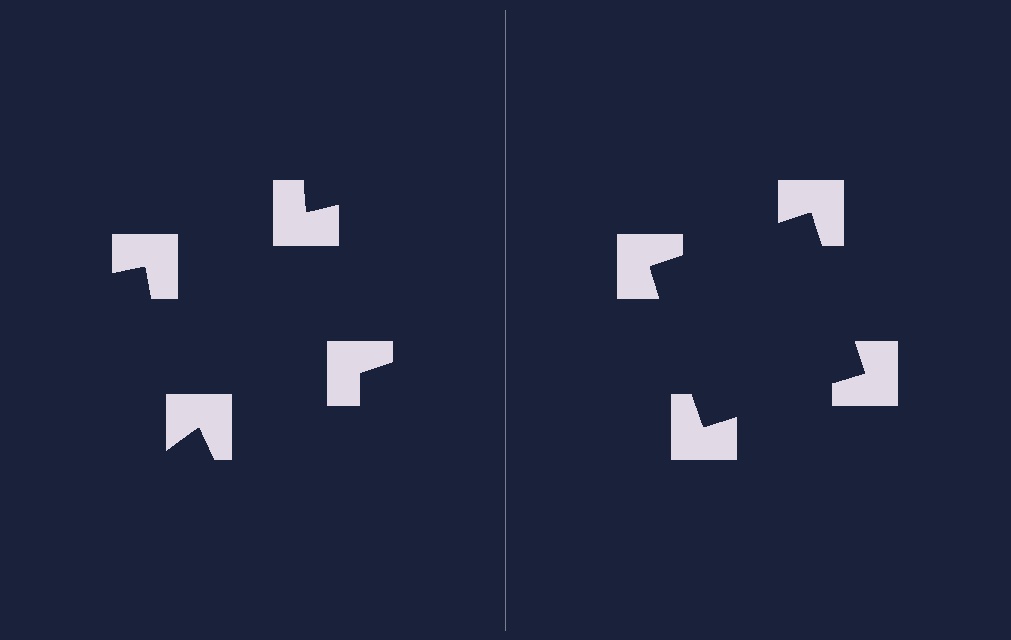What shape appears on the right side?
An illusory square.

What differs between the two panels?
The notched squares are positioned identically on both sides; only the wedge orientations differ. On the right they align to a square; on the left they are misaligned.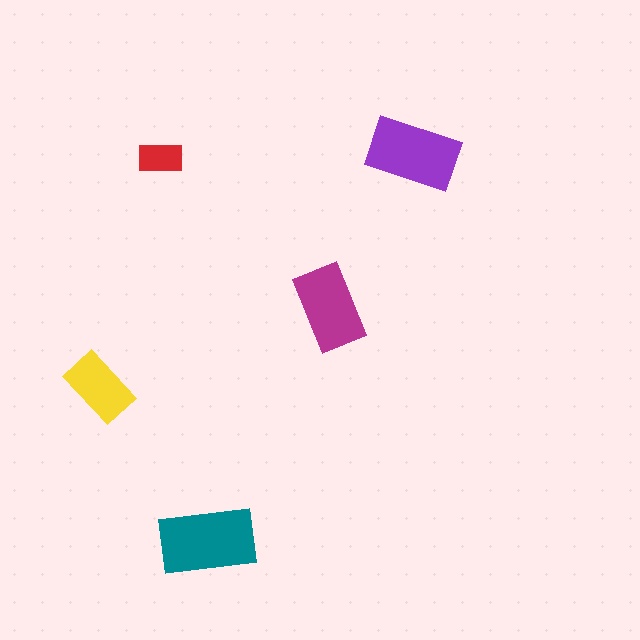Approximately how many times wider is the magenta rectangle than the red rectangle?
About 2 times wider.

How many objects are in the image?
There are 5 objects in the image.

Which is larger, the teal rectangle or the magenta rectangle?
The teal one.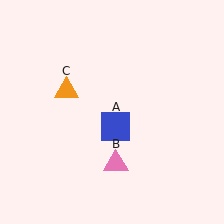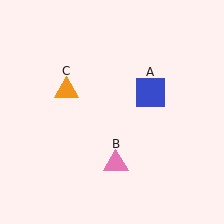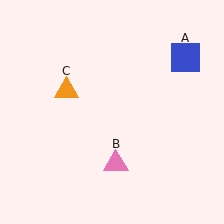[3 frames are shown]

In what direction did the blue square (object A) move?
The blue square (object A) moved up and to the right.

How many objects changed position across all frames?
1 object changed position: blue square (object A).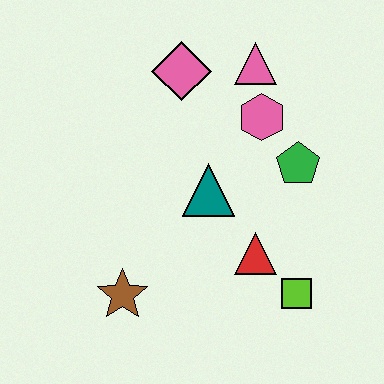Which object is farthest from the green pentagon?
The brown star is farthest from the green pentagon.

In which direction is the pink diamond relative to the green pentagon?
The pink diamond is to the left of the green pentagon.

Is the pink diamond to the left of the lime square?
Yes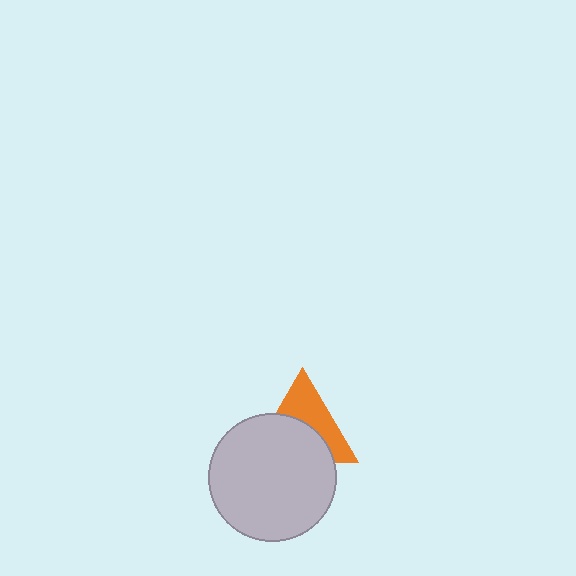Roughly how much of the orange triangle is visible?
About half of it is visible (roughly 46%).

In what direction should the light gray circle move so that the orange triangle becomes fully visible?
The light gray circle should move down. That is the shortest direction to clear the overlap and leave the orange triangle fully visible.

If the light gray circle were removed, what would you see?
You would see the complete orange triangle.